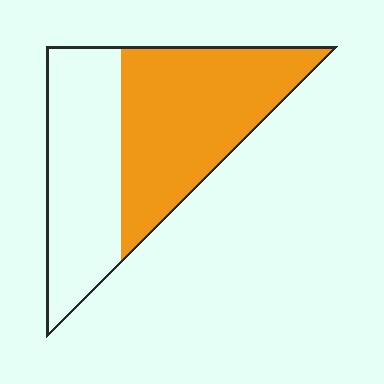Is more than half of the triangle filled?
Yes.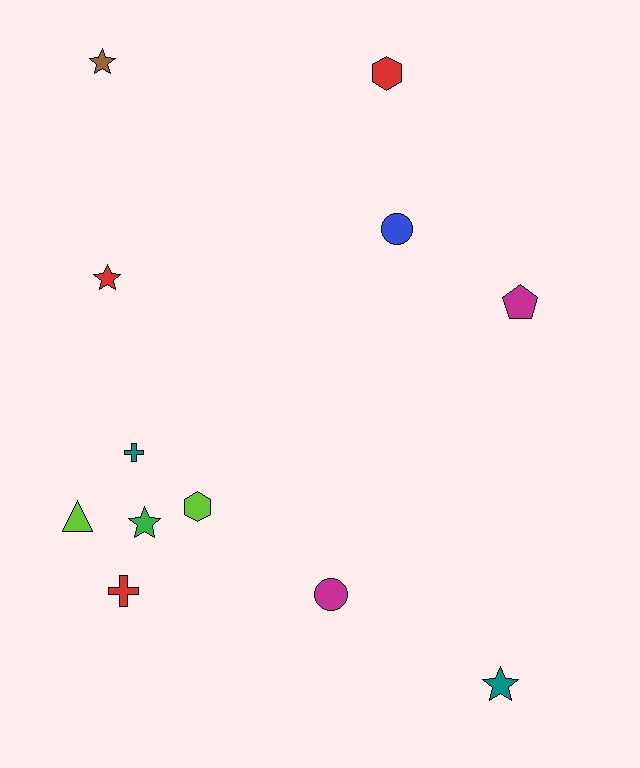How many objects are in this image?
There are 12 objects.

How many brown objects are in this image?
There is 1 brown object.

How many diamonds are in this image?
There are no diamonds.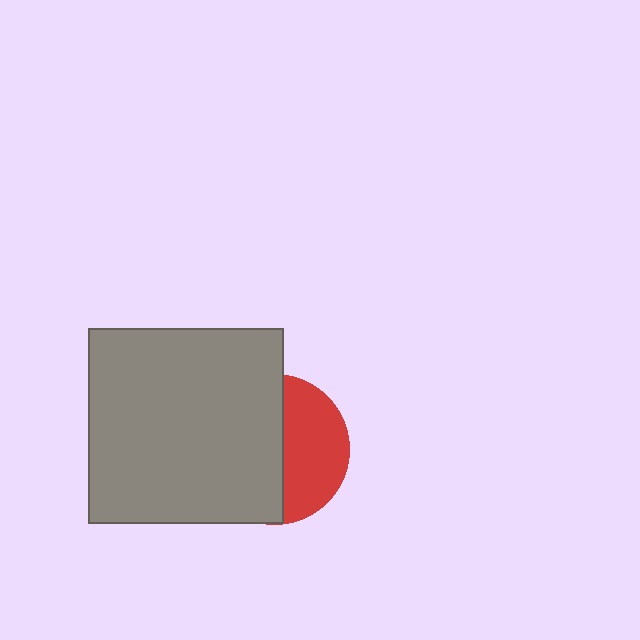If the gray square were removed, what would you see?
You would see the complete red circle.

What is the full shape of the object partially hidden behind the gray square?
The partially hidden object is a red circle.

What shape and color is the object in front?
The object in front is a gray square.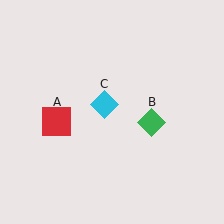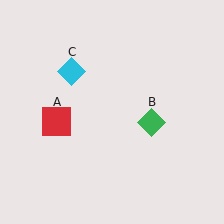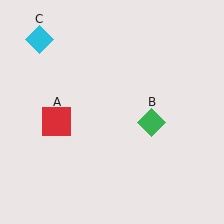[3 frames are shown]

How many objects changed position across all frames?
1 object changed position: cyan diamond (object C).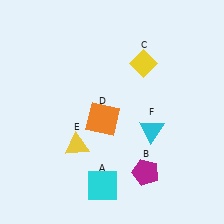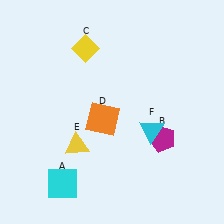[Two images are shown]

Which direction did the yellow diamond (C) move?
The yellow diamond (C) moved left.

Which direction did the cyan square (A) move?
The cyan square (A) moved left.